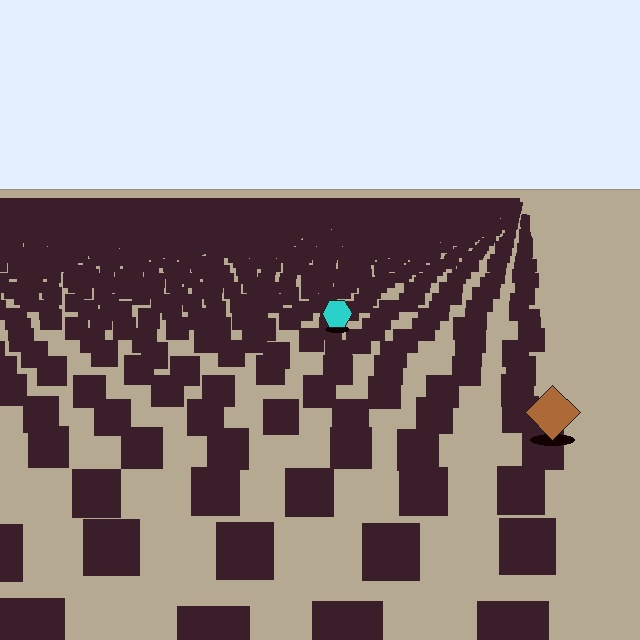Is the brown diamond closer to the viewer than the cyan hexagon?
Yes. The brown diamond is closer — you can tell from the texture gradient: the ground texture is coarser near it.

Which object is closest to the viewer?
The brown diamond is closest. The texture marks near it are larger and more spread out.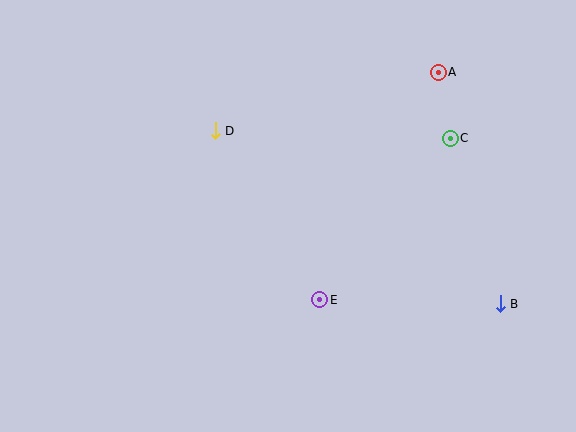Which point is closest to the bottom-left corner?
Point E is closest to the bottom-left corner.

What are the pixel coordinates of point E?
Point E is at (320, 300).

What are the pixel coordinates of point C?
Point C is at (450, 138).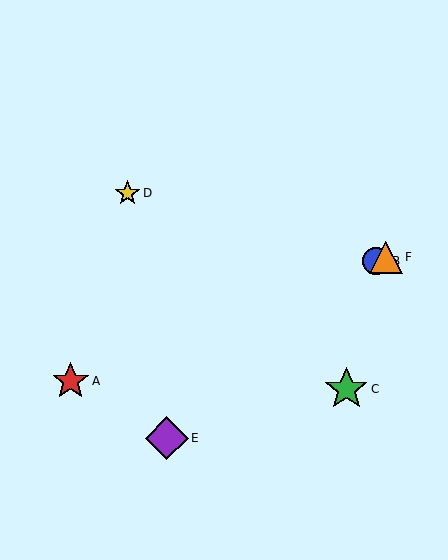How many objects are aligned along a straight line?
3 objects (A, B, F) are aligned along a straight line.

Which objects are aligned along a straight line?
Objects A, B, F are aligned along a straight line.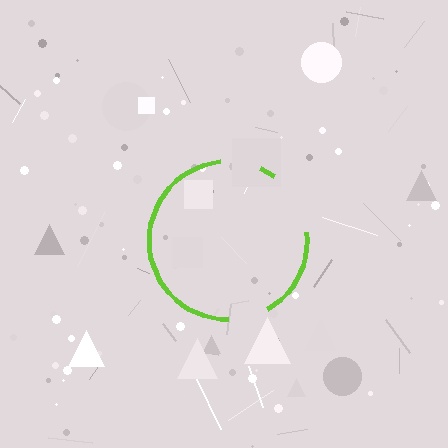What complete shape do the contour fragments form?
The contour fragments form a circle.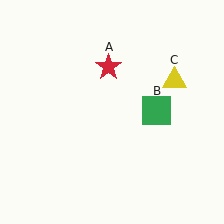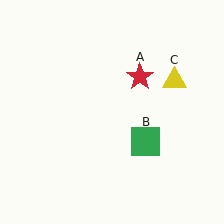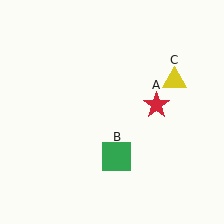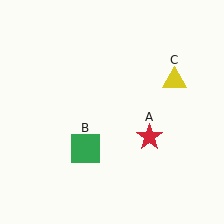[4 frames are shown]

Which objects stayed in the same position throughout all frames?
Yellow triangle (object C) remained stationary.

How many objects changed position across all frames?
2 objects changed position: red star (object A), green square (object B).